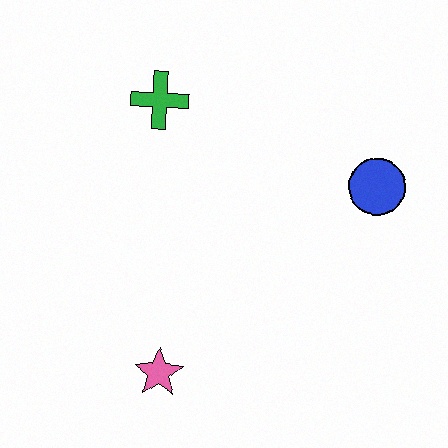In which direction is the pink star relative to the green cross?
The pink star is below the green cross.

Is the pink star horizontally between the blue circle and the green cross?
Yes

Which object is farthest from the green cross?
The pink star is farthest from the green cross.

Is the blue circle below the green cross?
Yes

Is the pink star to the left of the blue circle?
Yes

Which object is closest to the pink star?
The green cross is closest to the pink star.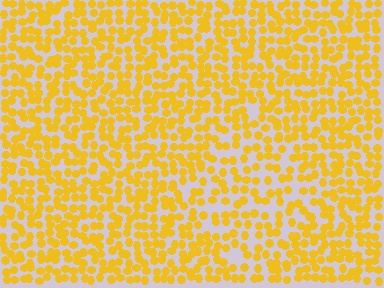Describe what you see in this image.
The image contains small yellow elements arranged at two different densities. A diamond-shaped region is visible where the elements are less densely packed than the surrounding area.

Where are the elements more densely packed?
The elements are more densely packed outside the diamond boundary.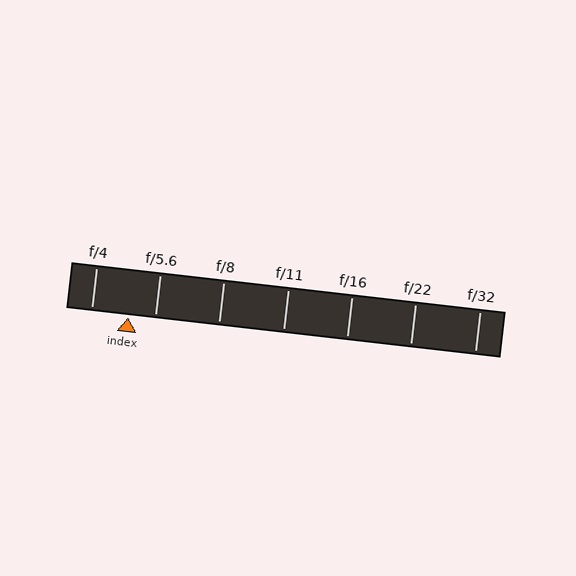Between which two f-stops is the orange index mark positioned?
The index mark is between f/4 and f/5.6.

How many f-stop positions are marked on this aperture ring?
There are 7 f-stop positions marked.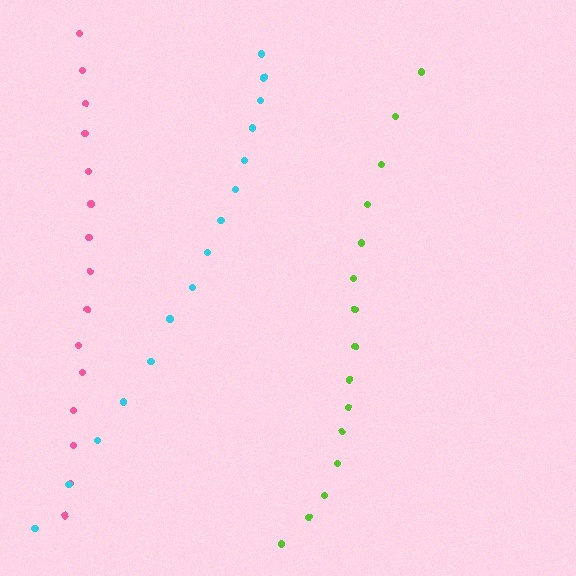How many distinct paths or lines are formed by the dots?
There are 3 distinct paths.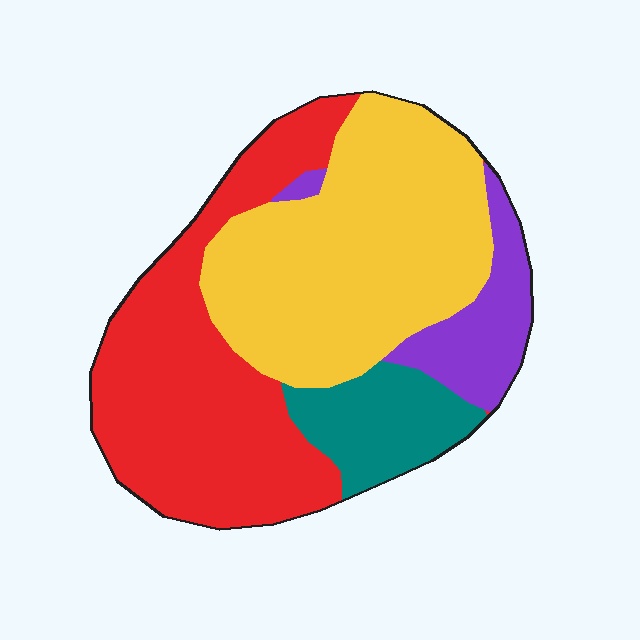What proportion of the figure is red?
Red takes up about three eighths (3/8) of the figure.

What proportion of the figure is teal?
Teal takes up about one eighth (1/8) of the figure.